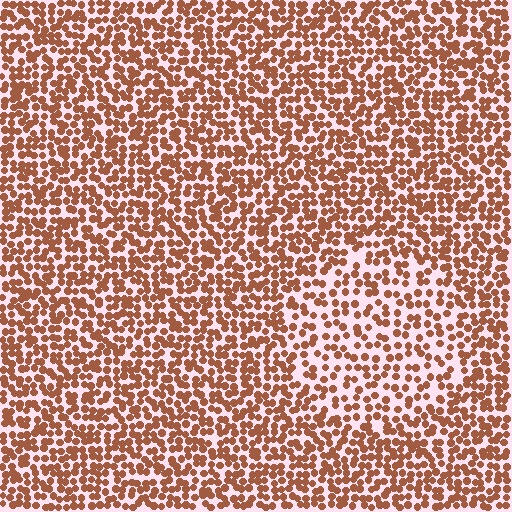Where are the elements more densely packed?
The elements are more densely packed outside the circle boundary.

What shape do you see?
I see a circle.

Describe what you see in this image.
The image contains small brown elements arranged at two different densities. A circle-shaped region is visible where the elements are less densely packed than the surrounding area.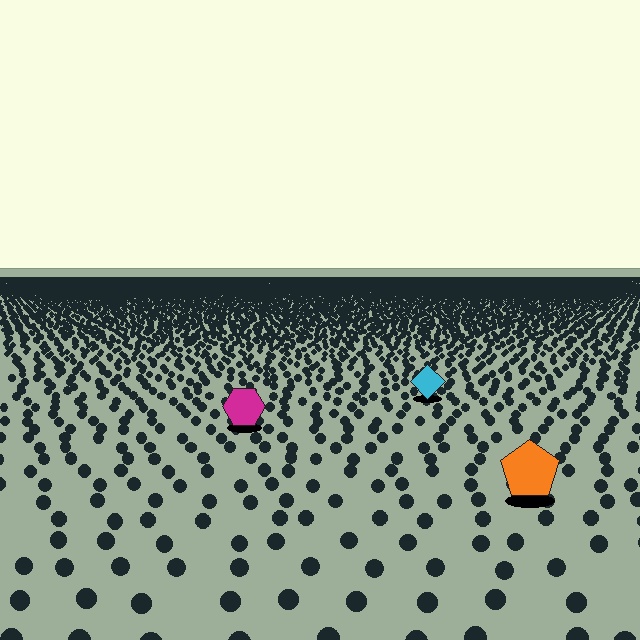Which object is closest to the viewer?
The orange pentagon is closest. The texture marks near it are larger and more spread out.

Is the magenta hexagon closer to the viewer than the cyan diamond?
Yes. The magenta hexagon is closer — you can tell from the texture gradient: the ground texture is coarser near it.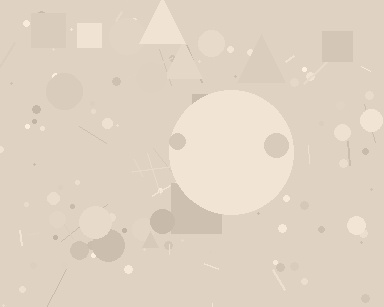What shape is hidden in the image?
A circle is hidden in the image.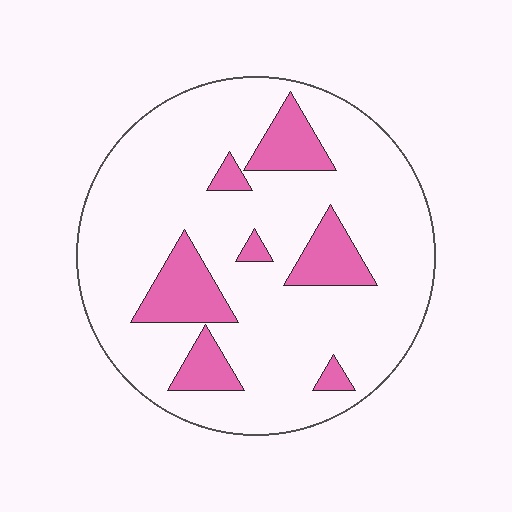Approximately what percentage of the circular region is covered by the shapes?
Approximately 20%.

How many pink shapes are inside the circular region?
7.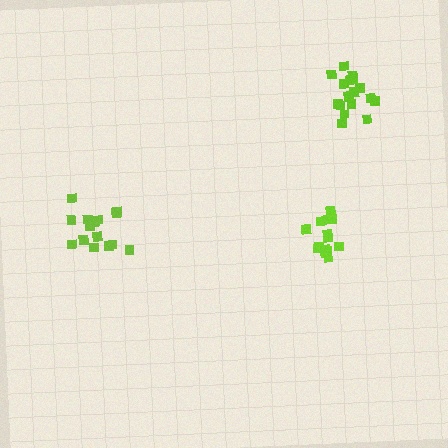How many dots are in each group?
Group 1: 15 dots, Group 2: 17 dots, Group 3: 16 dots (48 total).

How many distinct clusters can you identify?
There are 3 distinct clusters.